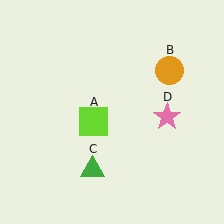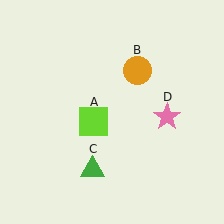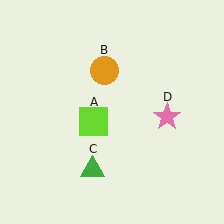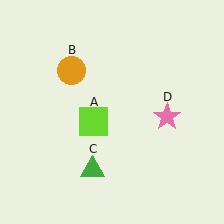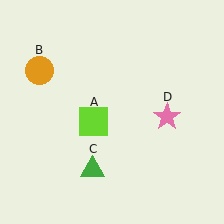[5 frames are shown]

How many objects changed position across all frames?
1 object changed position: orange circle (object B).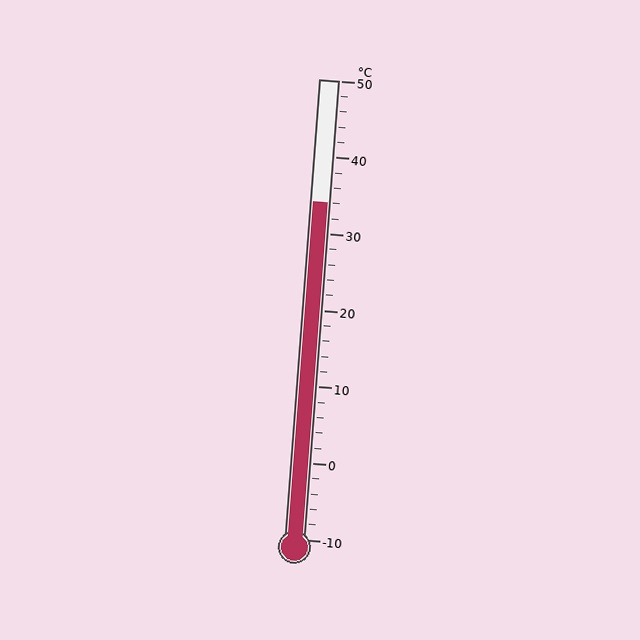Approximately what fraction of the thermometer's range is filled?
The thermometer is filled to approximately 75% of its range.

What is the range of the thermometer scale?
The thermometer scale ranges from -10°C to 50°C.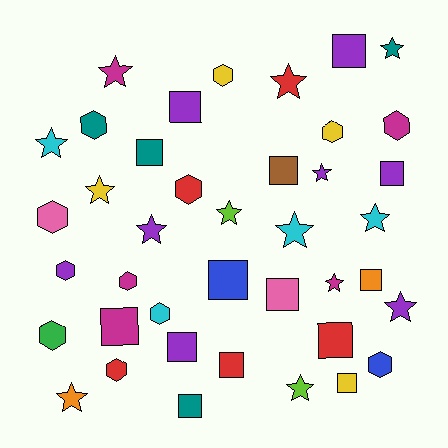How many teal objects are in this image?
There are 4 teal objects.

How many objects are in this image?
There are 40 objects.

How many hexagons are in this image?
There are 12 hexagons.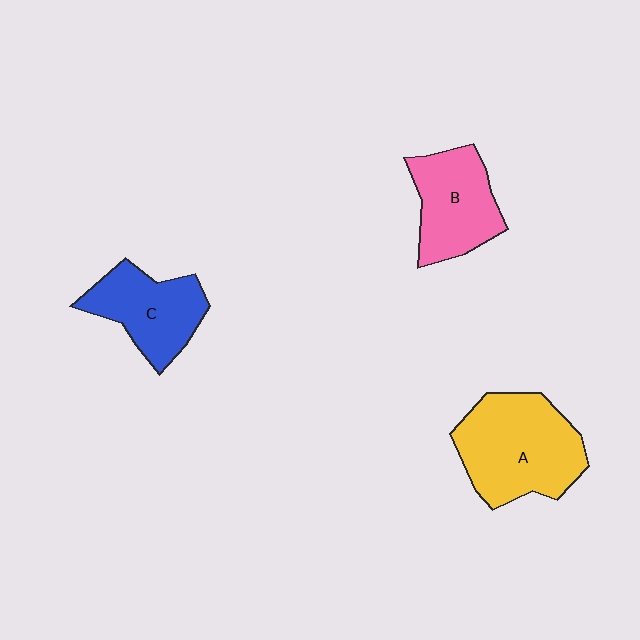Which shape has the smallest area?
Shape C (blue).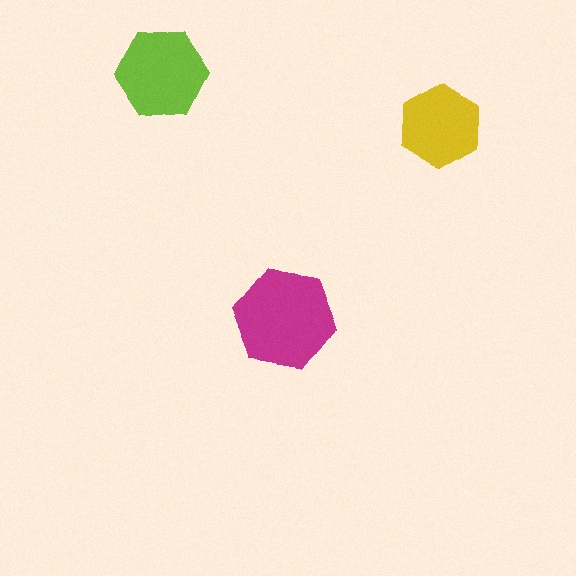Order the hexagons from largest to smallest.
the magenta one, the lime one, the yellow one.